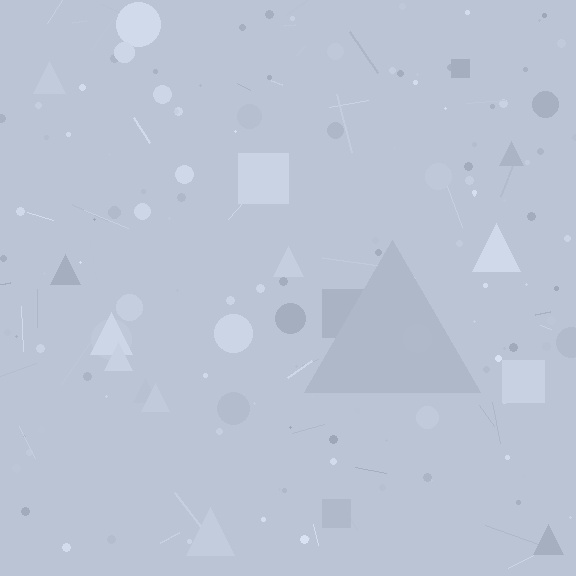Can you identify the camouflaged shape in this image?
The camouflaged shape is a triangle.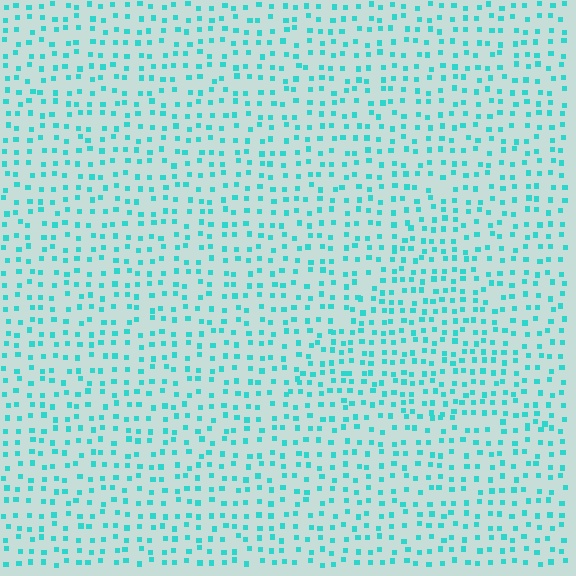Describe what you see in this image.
The image contains small cyan elements arranged at two different densities. A triangle-shaped region is visible where the elements are more densely packed than the surrounding area.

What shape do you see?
I see a triangle.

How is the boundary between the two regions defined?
The boundary is defined by a change in element density (approximately 1.4x ratio). All elements are the same color, size, and shape.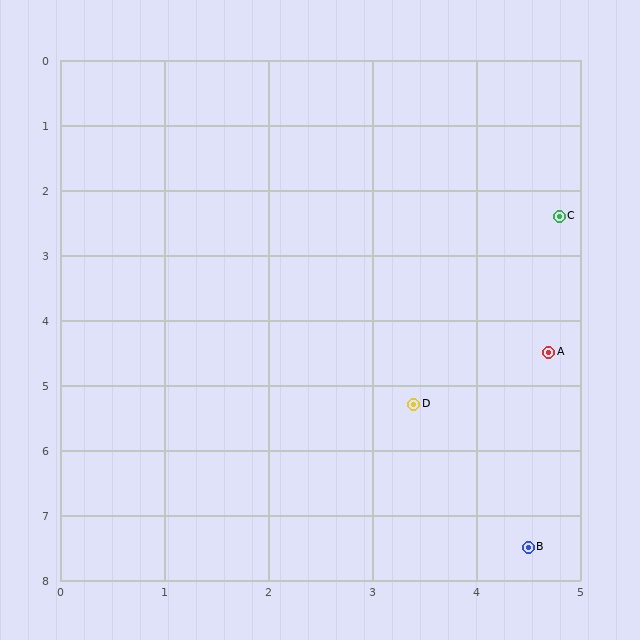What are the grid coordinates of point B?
Point B is at approximately (4.5, 7.5).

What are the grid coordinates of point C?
Point C is at approximately (4.8, 2.4).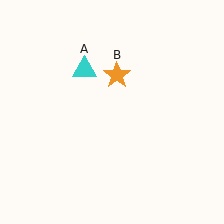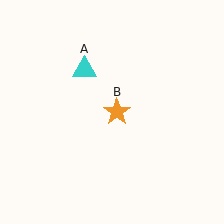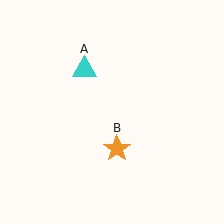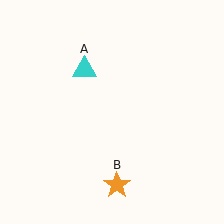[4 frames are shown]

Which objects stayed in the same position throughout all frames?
Cyan triangle (object A) remained stationary.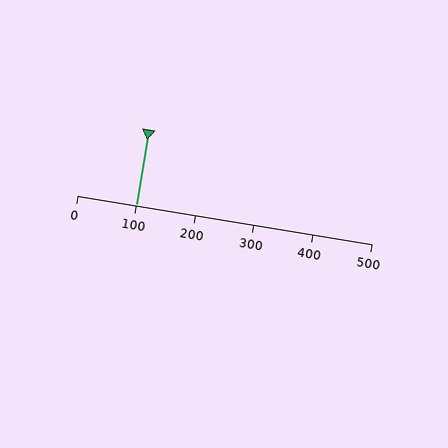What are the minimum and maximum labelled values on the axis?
The axis runs from 0 to 500.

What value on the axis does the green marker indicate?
The marker indicates approximately 100.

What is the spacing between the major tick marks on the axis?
The major ticks are spaced 100 apart.